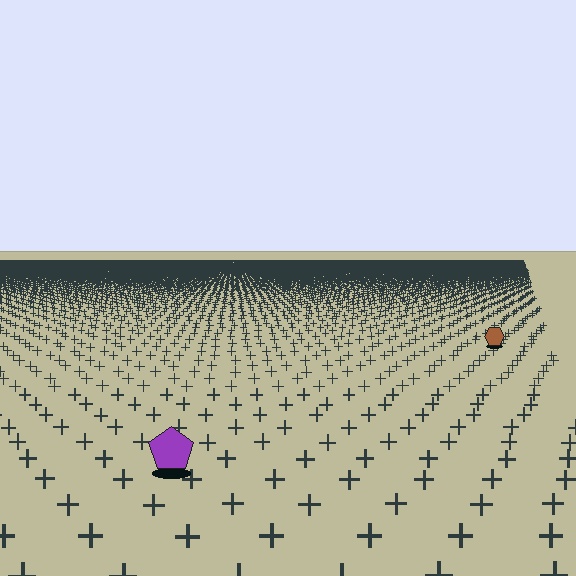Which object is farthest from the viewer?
The brown hexagon is farthest from the viewer. It appears smaller and the ground texture around it is denser.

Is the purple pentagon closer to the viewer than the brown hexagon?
Yes. The purple pentagon is closer — you can tell from the texture gradient: the ground texture is coarser near it.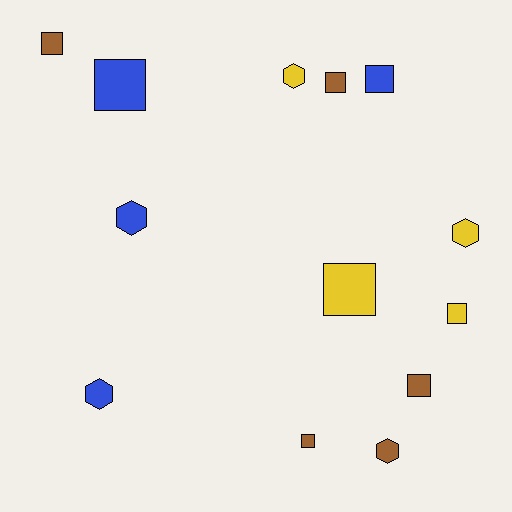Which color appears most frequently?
Brown, with 5 objects.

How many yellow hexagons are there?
There are 2 yellow hexagons.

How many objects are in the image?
There are 13 objects.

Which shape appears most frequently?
Square, with 8 objects.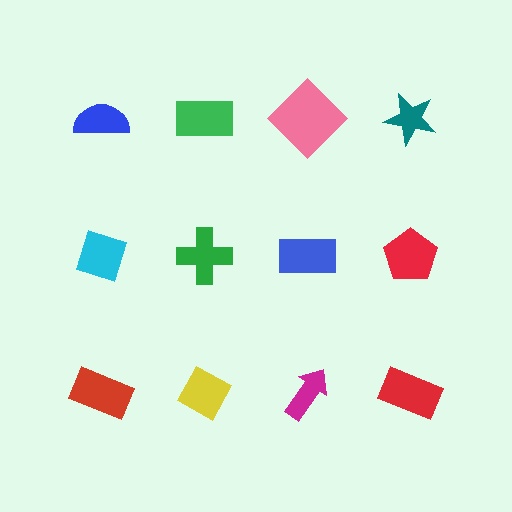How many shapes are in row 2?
4 shapes.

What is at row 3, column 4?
A red rectangle.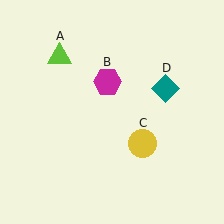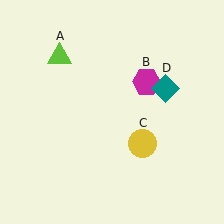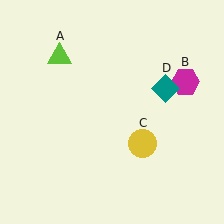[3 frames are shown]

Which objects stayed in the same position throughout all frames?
Lime triangle (object A) and yellow circle (object C) and teal diamond (object D) remained stationary.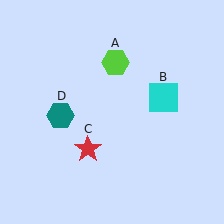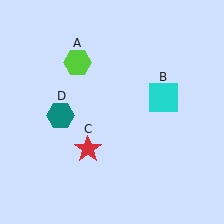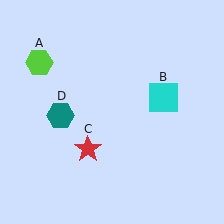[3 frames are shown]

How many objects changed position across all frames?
1 object changed position: lime hexagon (object A).